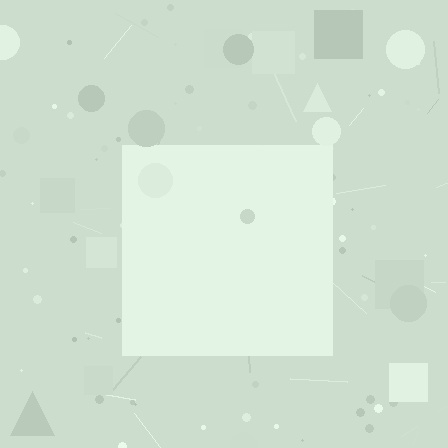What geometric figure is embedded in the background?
A square is embedded in the background.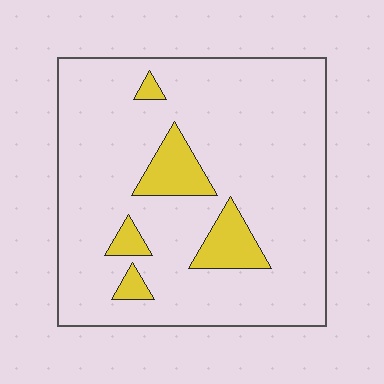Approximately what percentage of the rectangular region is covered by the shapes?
Approximately 10%.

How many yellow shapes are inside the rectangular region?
5.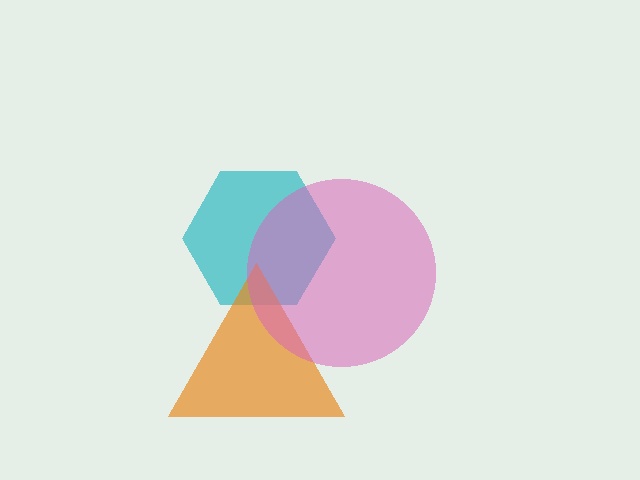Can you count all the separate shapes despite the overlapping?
Yes, there are 3 separate shapes.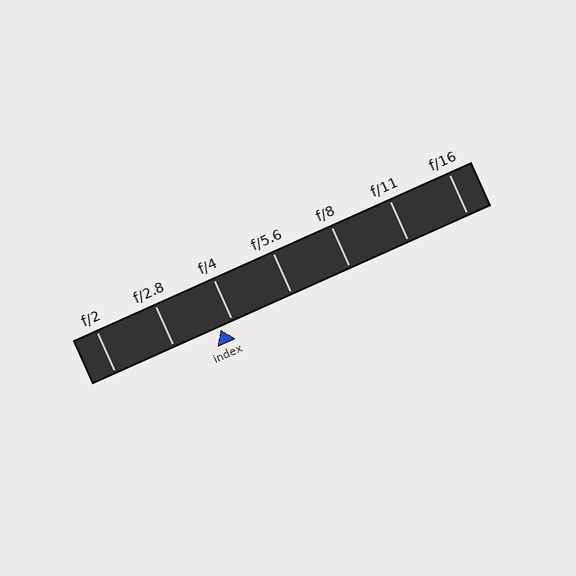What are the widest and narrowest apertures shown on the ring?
The widest aperture shown is f/2 and the narrowest is f/16.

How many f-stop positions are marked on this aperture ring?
There are 7 f-stop positions marked.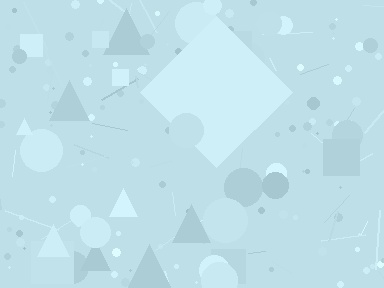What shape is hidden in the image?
A diamond is hidden in the image.